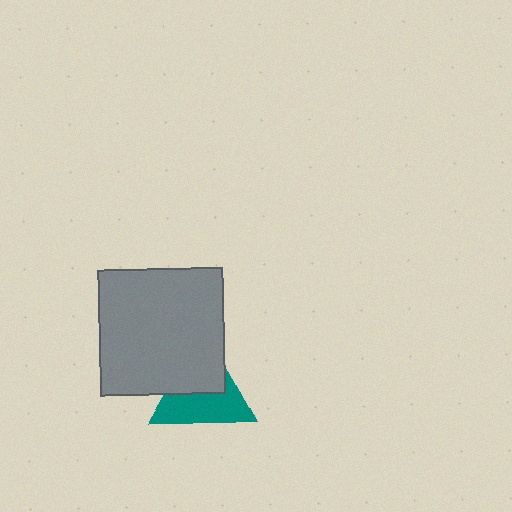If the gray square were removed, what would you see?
You would see the complete teal triangle.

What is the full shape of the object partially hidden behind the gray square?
The partially hidden object is a teal triangle.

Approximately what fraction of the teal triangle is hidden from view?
Roughly 47% of the teal triangle is hidden behind the gray square.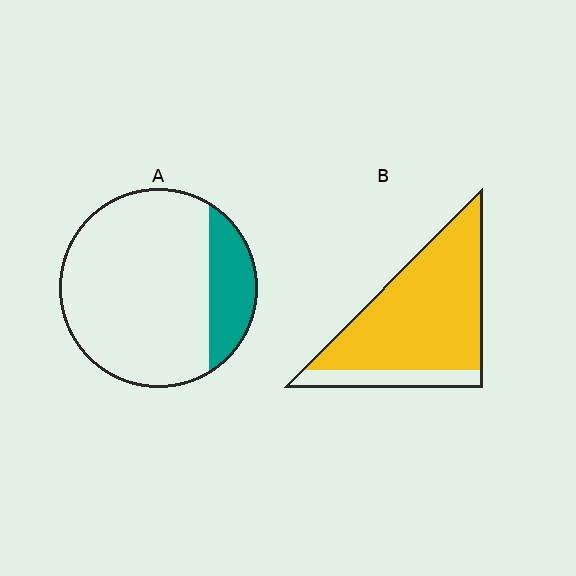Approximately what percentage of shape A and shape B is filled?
A is approximately 20% and B is approximately 85%.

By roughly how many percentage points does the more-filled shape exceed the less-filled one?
By roughly 65 percentage points (B over A).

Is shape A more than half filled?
No.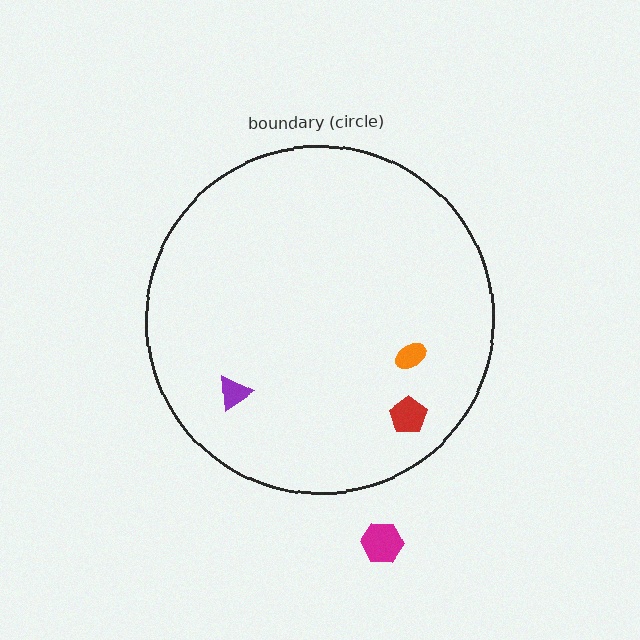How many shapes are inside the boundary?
3 inside, 1 outside.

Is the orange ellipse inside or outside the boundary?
Inside.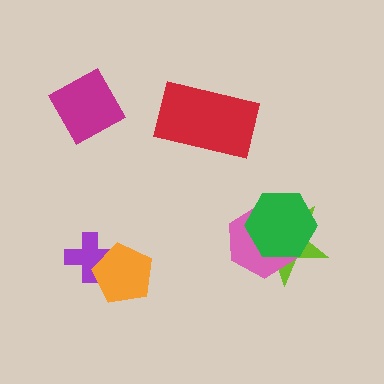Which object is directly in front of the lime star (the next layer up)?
The pink hexagon is directly in front of the lime star.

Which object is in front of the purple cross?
The orange pentagon is in front of the purple cross.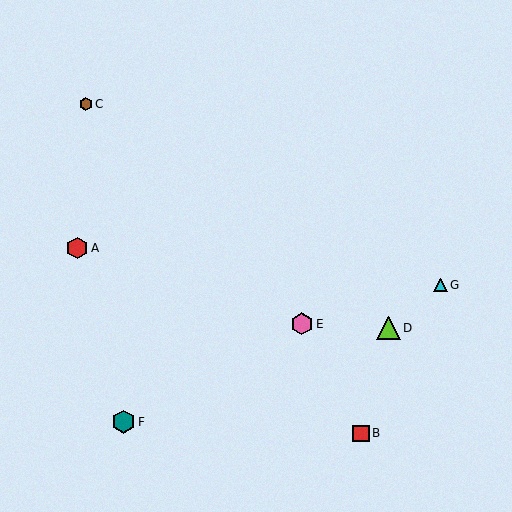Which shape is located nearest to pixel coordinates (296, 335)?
The pink hexagon (labeled E) at (302, 324) is nearest to that location.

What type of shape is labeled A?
Shape A is a red hexagon.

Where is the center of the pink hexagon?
The center of the pink hexagon is at (302, 324).